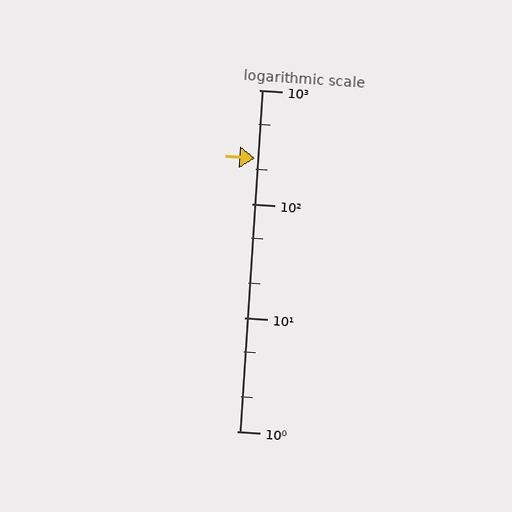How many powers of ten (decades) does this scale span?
The scale spans 3 decades, from 1 to 1000.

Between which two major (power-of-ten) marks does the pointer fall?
The pointer is between 100 and 1000.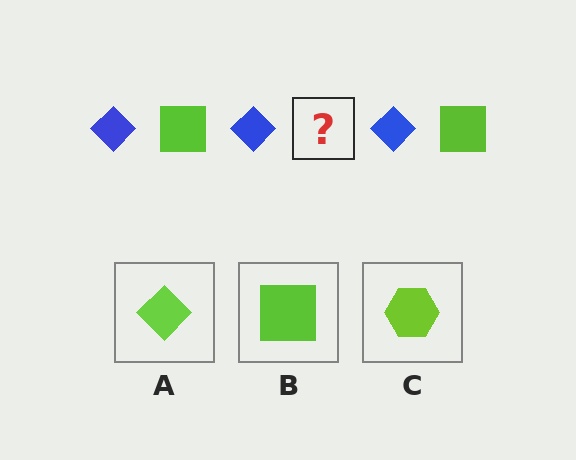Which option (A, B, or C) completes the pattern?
B.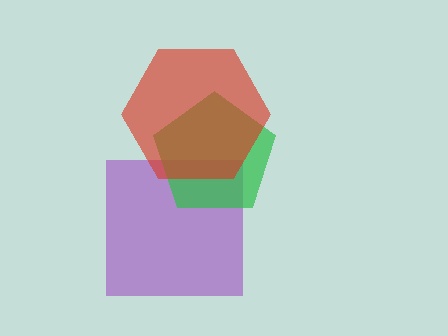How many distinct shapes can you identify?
There are 3 distinct shapes: a purple square, a green pentagon, a red hexagon.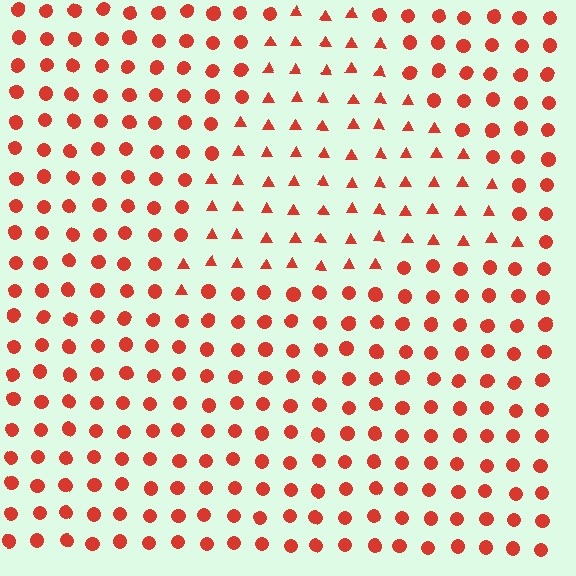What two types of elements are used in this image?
The image uses triangles inside the triangle region and circles outside it.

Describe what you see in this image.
The image is filled with small red elements arranged in a uniform grid. A triangle-shaped region contains triangles, while the surrounding area contains circles. The boundary is defined purely by the change in element shape.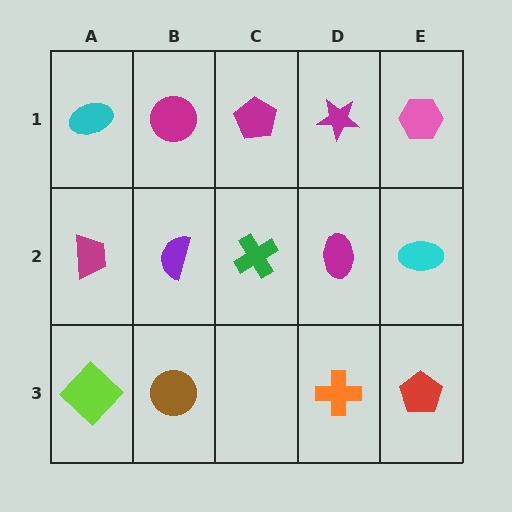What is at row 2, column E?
A cyan ellipse.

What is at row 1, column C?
A magenta pentagon.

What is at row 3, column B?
A brown circle.